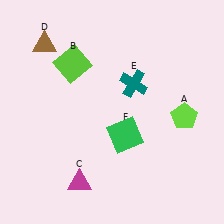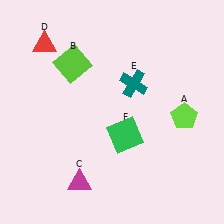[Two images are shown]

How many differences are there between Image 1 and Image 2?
There is 1 difference between the two images.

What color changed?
The triangle (D) changed from brown in Image 1 to red in Image 2.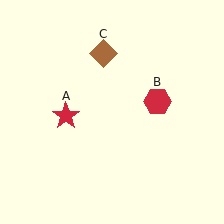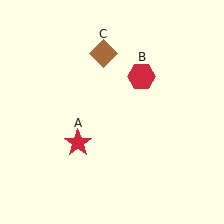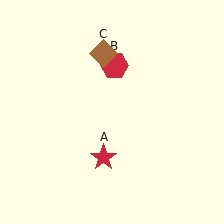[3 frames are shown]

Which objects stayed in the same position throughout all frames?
Brown diamond (object C) remained stationary.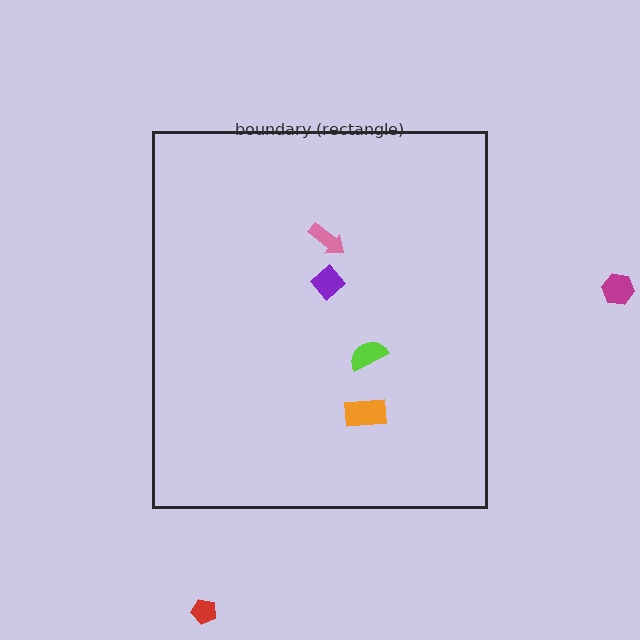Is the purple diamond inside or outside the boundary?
Inside.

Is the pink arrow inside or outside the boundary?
Inside.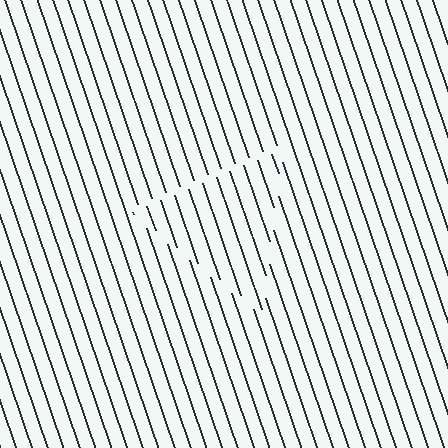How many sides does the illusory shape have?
3 sides — the line-ends trace a triangle.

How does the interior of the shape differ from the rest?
The interior of the shape contains the same grating, shifted by half a period — the contour is defined by the phase discontinuity where line-ends from the inner and outer gratings abut.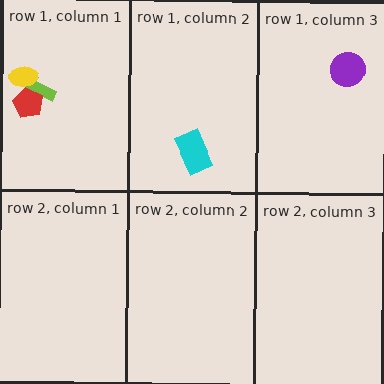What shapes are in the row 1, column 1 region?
The lime arrow, the red pentagon, the yellow ellipse.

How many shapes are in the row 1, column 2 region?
1.